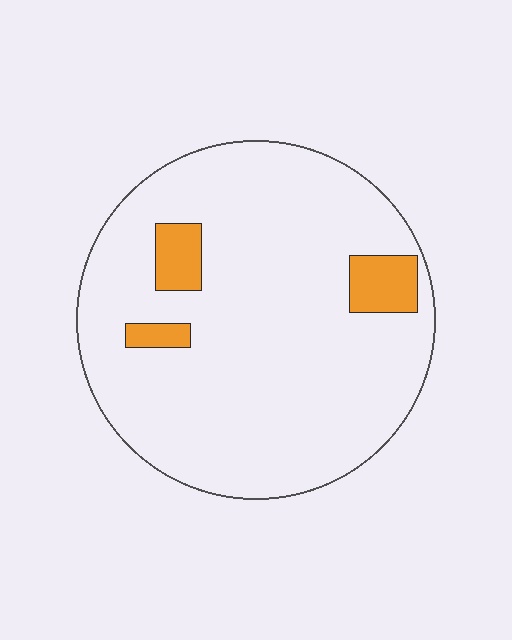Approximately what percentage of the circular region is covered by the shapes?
Approximately 10%.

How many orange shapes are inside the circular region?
3.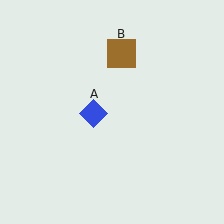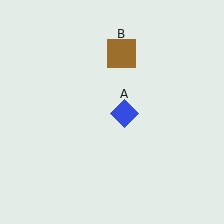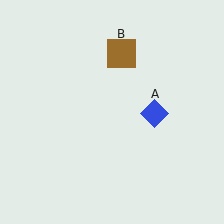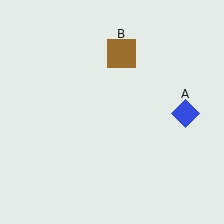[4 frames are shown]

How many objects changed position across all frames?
1 object changed position: blue diamond (object A).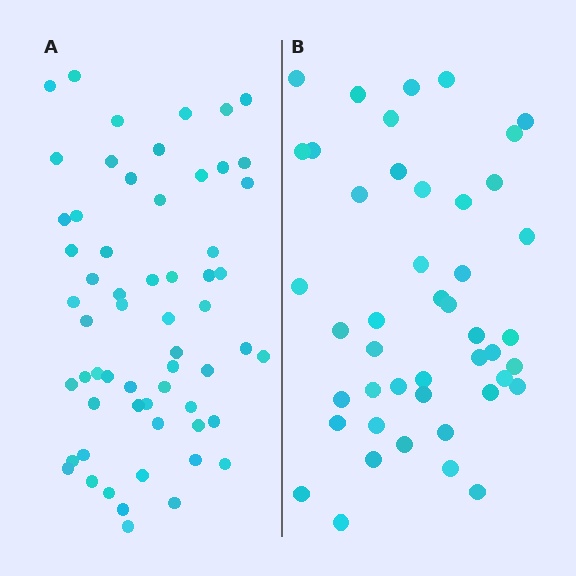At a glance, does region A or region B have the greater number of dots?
Region A (the left region) has more dots.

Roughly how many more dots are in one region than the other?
Region A has approximately 15 more dots than region B.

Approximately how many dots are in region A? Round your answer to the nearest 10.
About 60 dots.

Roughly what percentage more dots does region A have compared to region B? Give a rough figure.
About 35% more.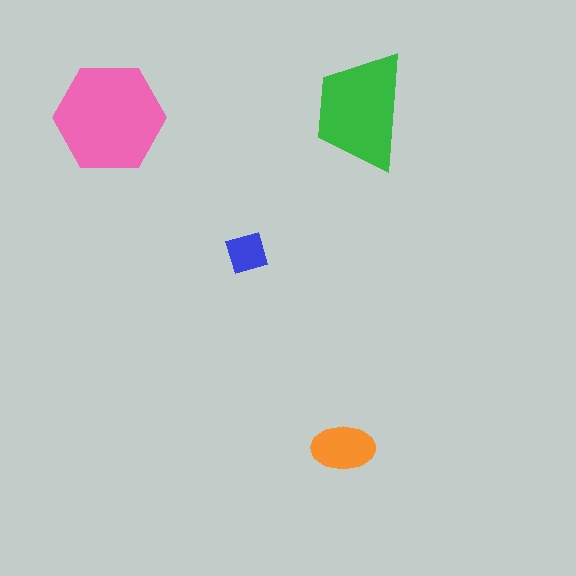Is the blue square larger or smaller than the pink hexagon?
Smaller.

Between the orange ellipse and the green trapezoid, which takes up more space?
The green trapezoid.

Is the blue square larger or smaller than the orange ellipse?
Smaller.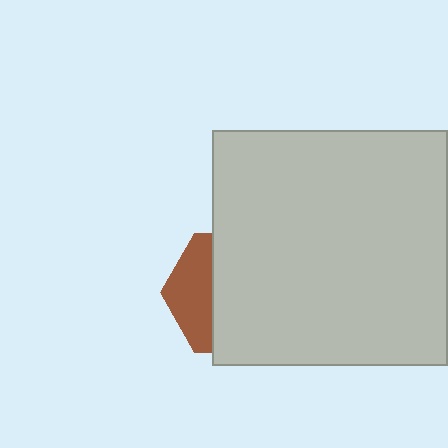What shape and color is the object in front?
The object in front is a light gray square.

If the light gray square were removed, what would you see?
You would see the complete brown hexagon.